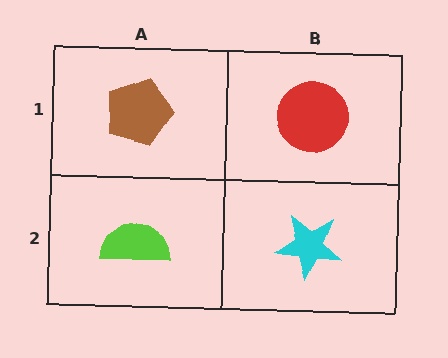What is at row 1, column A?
A brown pentagon.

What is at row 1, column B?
A red circle.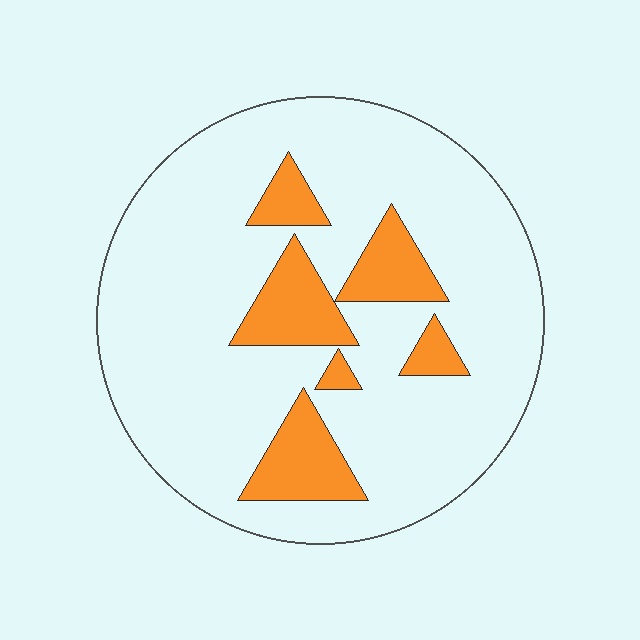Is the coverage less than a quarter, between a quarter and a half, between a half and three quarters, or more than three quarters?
Less than a quarter.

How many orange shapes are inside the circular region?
6.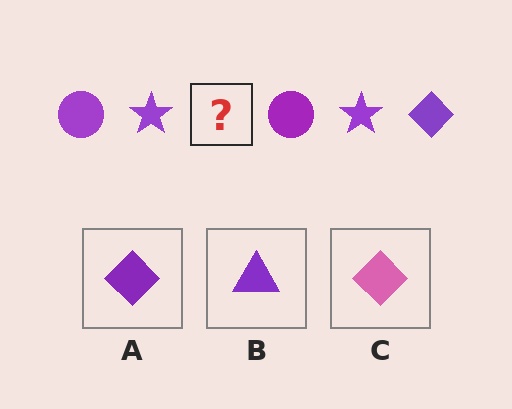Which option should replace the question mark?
Option A.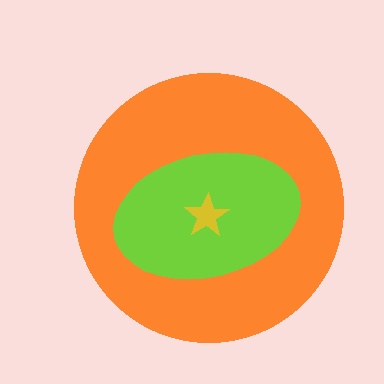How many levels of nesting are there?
3.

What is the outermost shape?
The orange circle.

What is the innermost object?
The yellow star.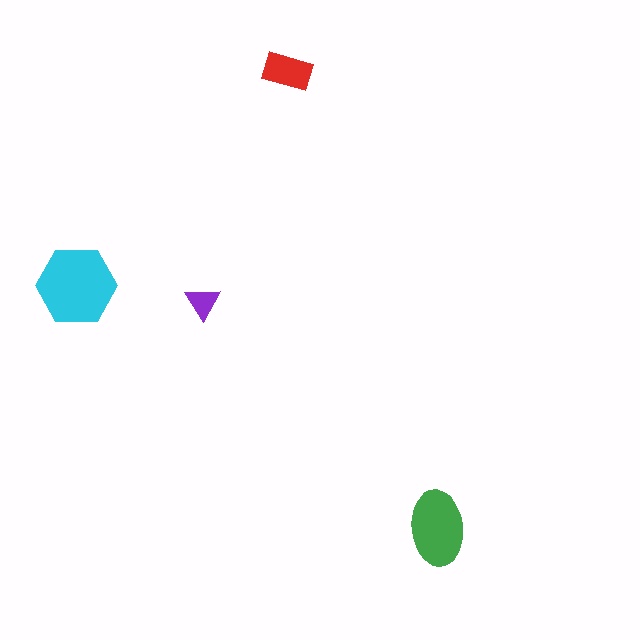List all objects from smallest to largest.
The purple triangle, the red rectangle, the green ellipse, the cyan hexagon.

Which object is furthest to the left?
The cyan hexagon is leftmost.